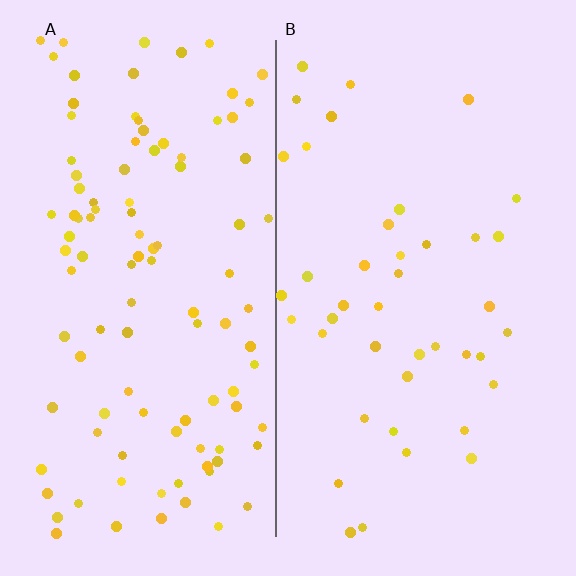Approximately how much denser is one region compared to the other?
Approximately 2.5× — region A over region B.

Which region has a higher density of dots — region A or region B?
A (the left).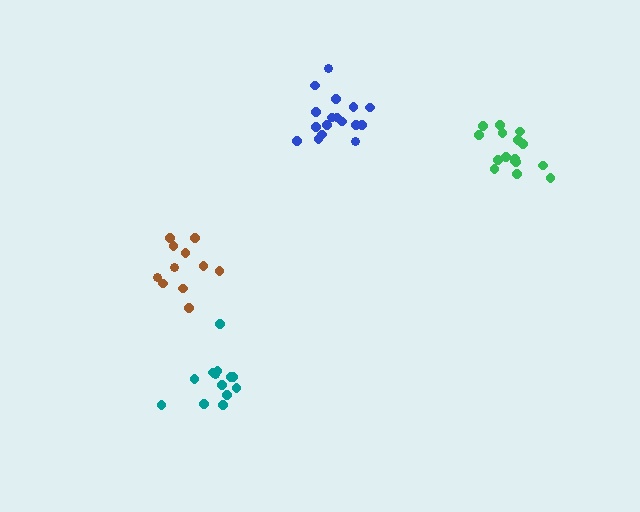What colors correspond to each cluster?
The clusters are colored: green, brown, teal, blue.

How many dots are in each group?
Group 1: 16 dots, Group 2: 11 dots, Group 3: 13 dots, Group 4: 17 dots (57 total).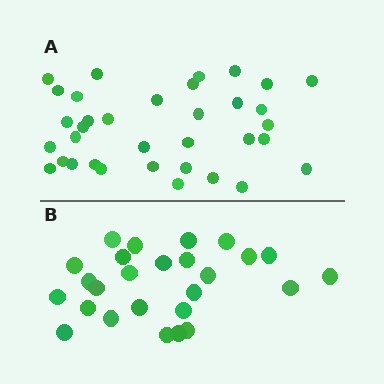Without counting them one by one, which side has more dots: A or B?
Region A (the top region) has more dots.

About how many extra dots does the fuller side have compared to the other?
Region A has roughly 8 or so more dots than region B.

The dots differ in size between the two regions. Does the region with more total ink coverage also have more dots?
No. Region B has more total ink coverage because its dots are larger, but region A actually contains more individual dots. Total area can be misleading — the number of items is what matters here.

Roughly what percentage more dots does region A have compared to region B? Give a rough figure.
About 35% more.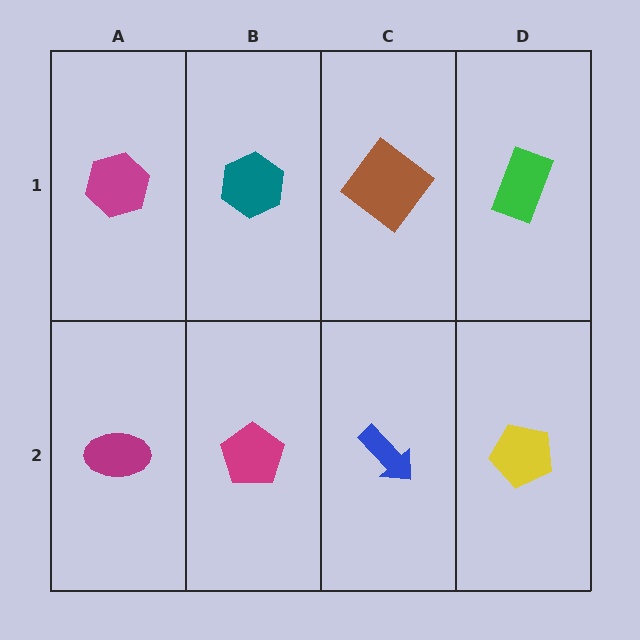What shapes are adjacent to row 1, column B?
A magenta pentagon (row 2, column B), a magenta hexagon (row 1, column A), a brown diamond (row 1, column C).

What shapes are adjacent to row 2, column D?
A green rectangle (row 1, column D), a blue arrow (row 2, column C).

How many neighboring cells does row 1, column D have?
2.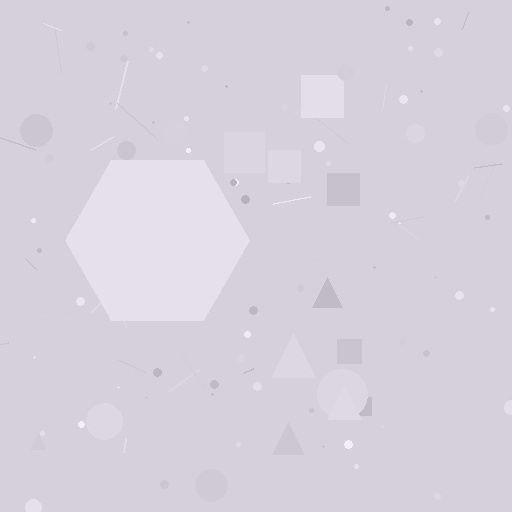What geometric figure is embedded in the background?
A hexagon is embedded in the background.